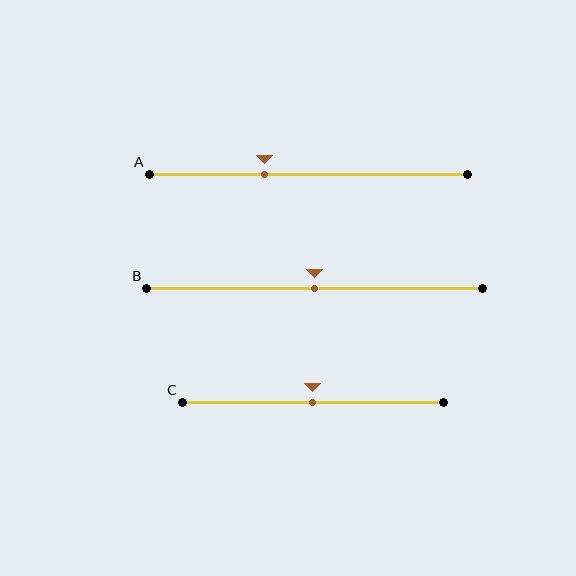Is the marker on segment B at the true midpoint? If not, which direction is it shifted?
Yes, the marker on segment B is at the true midpoint.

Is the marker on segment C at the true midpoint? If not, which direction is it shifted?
Yes, the marker on segment C is at the true midpoint.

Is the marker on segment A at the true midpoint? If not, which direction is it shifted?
No, the marker on segment A is shifted to the left by about 14% of the segment length.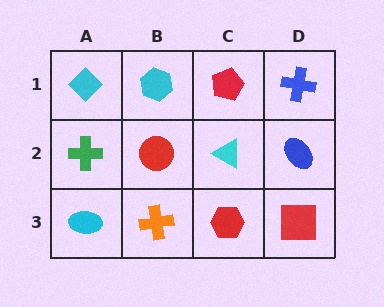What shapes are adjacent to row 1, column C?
A cyan triangle (row 2, column C), a cyan hexagon (row 1, column B), a blue cross (row 1, column D).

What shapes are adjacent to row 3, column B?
A red circle (row 2, column B), a cyan ellipse (row 3, column A), a red hexagon (row 3, column C).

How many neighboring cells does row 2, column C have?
4.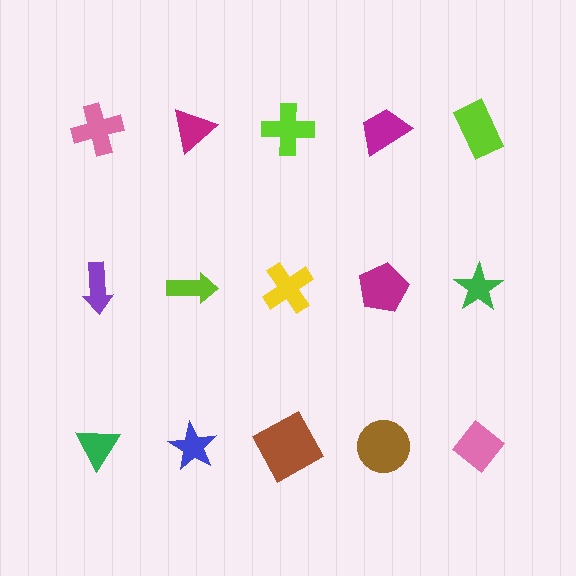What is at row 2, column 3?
A yellow cross.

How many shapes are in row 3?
5 shapes.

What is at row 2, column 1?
A purple arrow.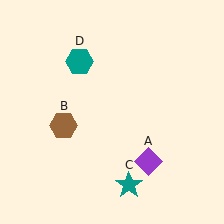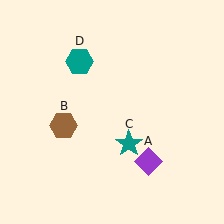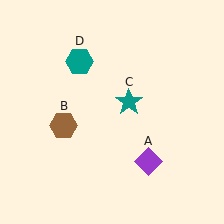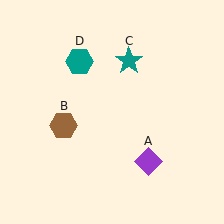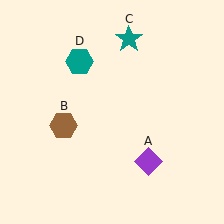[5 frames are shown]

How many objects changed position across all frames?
1 object changed position: teal star (object C).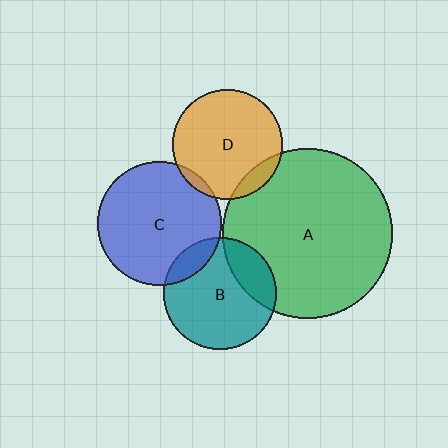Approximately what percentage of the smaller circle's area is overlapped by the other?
Approximately 15%.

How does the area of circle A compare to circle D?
Approximately 2.4 times.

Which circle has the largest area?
Circle A (green).